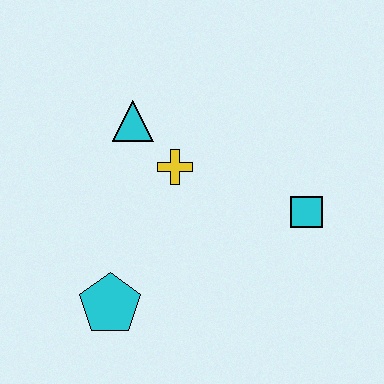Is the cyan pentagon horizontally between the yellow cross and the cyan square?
No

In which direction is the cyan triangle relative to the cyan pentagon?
The cyan triangle is above the cyan pentagon.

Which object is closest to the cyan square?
The yellow cross is closest to the cyan square.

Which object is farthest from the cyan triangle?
The cyan square is farthest from the cyan triangle.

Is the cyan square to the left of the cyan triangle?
No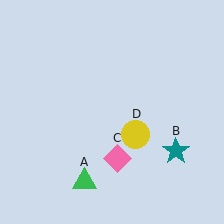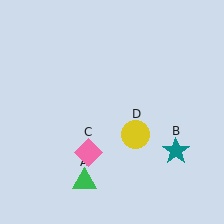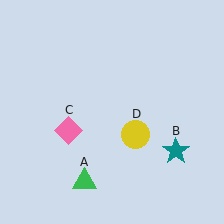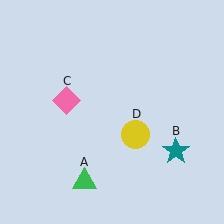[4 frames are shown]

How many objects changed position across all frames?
1 object changed position: pink diamond (object C).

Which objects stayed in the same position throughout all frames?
Green triangle (object A) and teal star (object B) and yellow circle (object D) remained stationary.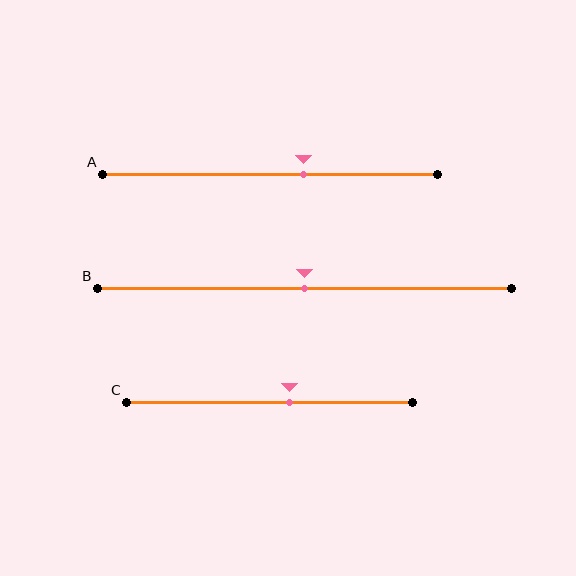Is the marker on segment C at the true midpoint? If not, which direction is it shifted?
No, the marker on segment C is shifted to the right by about 7% of the segment length.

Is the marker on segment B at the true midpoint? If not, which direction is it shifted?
Yes, the marker on segment B is at the true midpoint.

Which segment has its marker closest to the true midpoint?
Segment B has its marker closest to the true midpoint.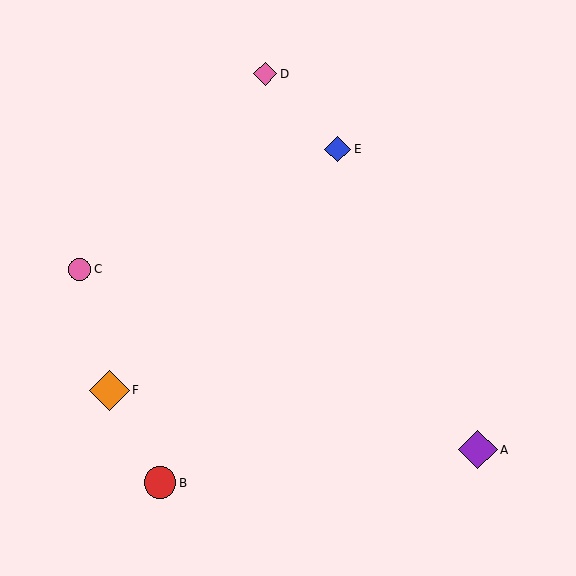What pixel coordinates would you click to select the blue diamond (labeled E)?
Click at (338, 149) to select the blue diamond E.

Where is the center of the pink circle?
The center of the pink circle is at (80, 269).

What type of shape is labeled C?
Shape C is a pink circle.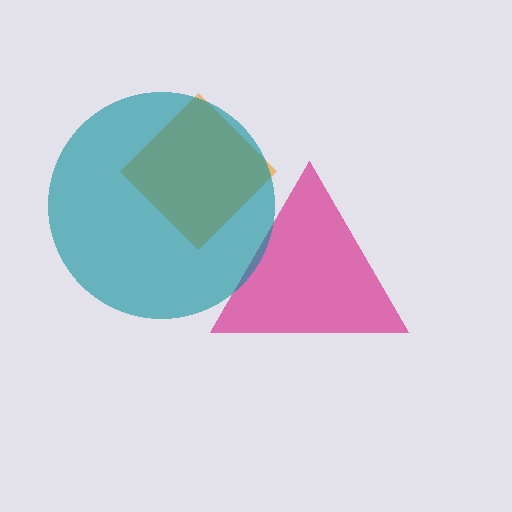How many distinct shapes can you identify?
There are 3 distinct shapes: an orange diamond, a magenta triangle, a teal circle.